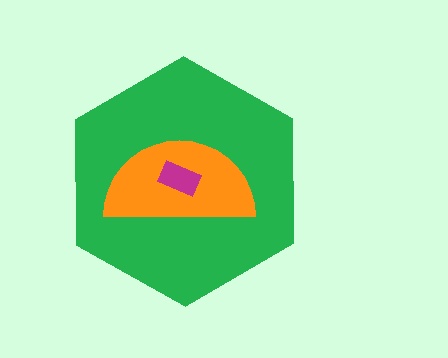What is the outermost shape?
The green hexagon.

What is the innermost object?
The magenta rectangle.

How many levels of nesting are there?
3.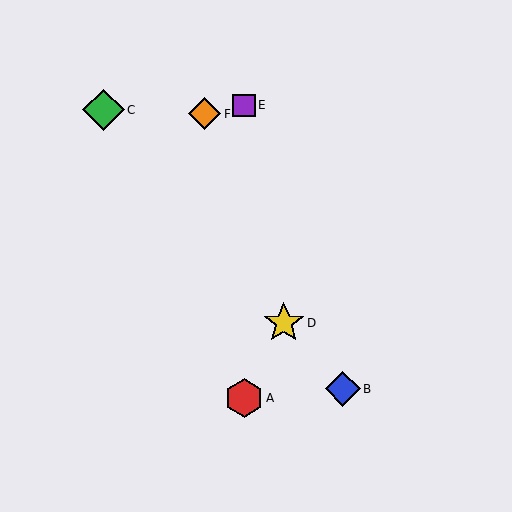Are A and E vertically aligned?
Yes, both are at x≈244.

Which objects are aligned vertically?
Objects A, E are aligned vertically.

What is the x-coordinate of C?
Object C is at x≈103.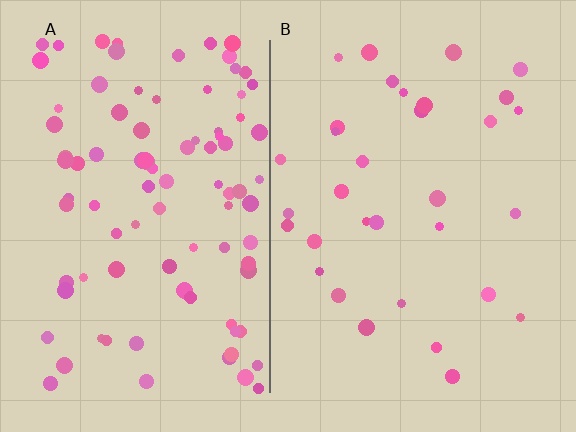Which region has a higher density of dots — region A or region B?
A (the left).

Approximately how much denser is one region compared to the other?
Approximately 2.9× — region A over region B.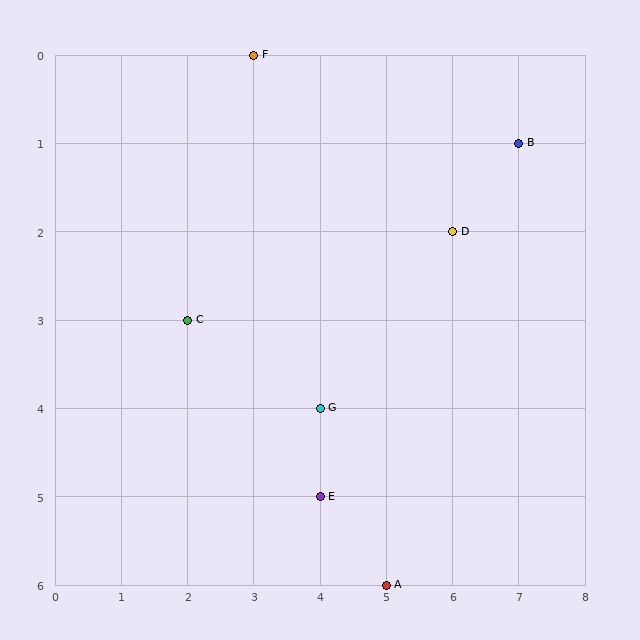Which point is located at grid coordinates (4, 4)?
Point G is at (4, 4).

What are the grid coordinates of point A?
Point A is at grid coordinates (5, 6).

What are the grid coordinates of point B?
Point B is at grid coordinates (7, 1).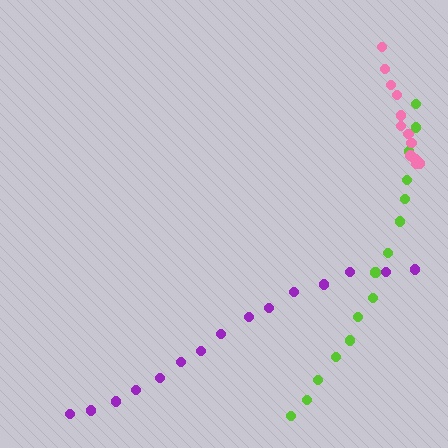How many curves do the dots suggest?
There are 3 distinct paths.